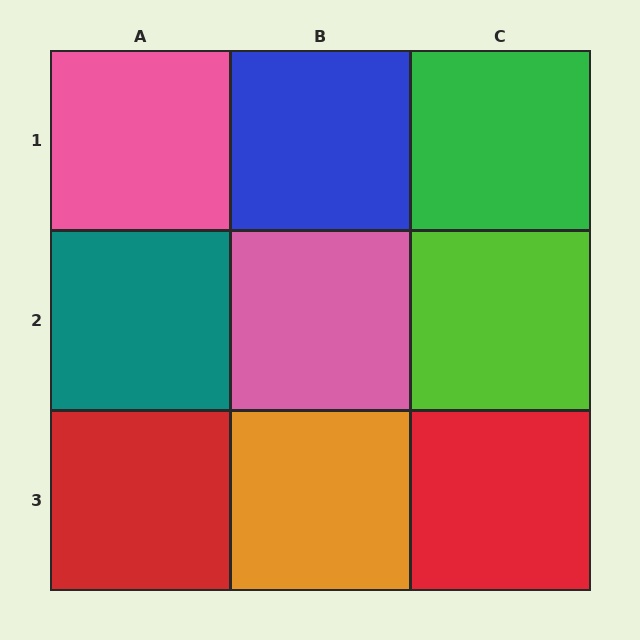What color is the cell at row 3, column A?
Red.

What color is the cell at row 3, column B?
Orange.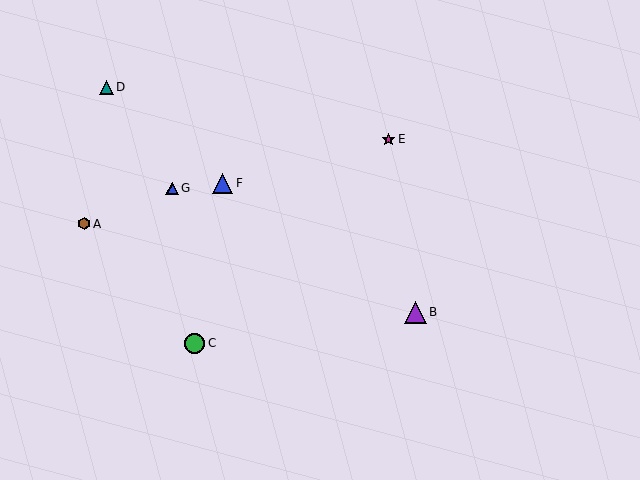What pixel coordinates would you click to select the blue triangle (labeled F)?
Click at (222, 183) to select the blue triangle F.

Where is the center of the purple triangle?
The center of the purple triangle is at (416, 312).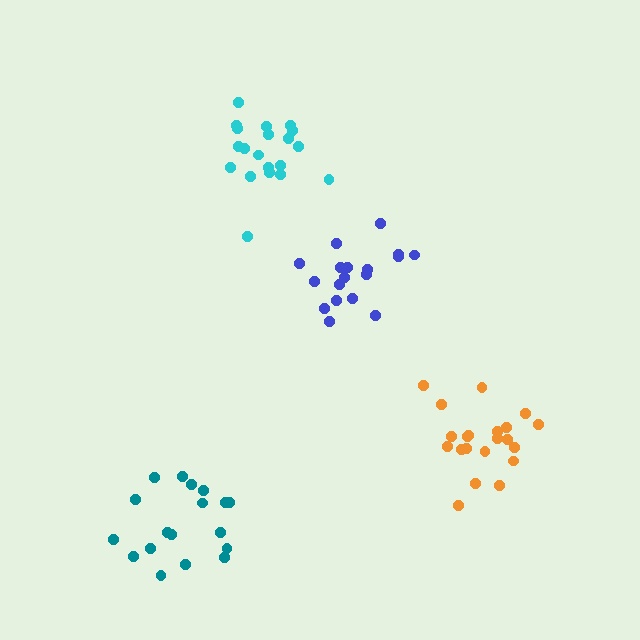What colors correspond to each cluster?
The clusters are colored: cyan, blue, teal, orange.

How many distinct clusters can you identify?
There are 4 distinct clusters.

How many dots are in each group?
Group 1: 20 dots, Group 2: 18 dots, Group 3: 18 dots, Group 4: 21 dots (77 total).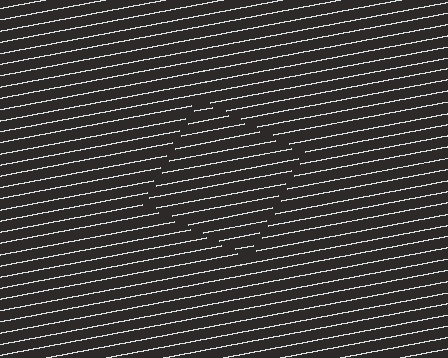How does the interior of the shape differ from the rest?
The interior of the shape contains the same grating, shifted by half a period — the contour is defined by the phase discontinuity where line-ends from the inner and outer gratings abut.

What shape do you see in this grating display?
An illusory square. The interior of the shape contains the same grating, shifted by half a period — the contour is defined by the phase discontinuity where line-ends from the inner and outer gratings abut.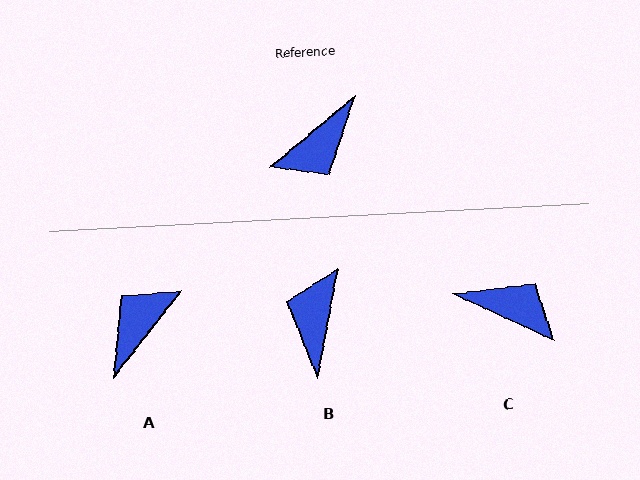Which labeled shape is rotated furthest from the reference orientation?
A, about 168 degrees away.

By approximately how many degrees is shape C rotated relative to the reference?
Approximately 115 degrees counter-clockwise.